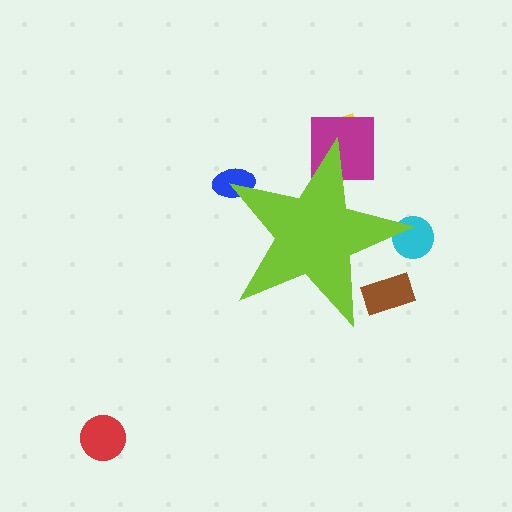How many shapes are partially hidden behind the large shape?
5 shapes are partially hidden.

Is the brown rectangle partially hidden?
Yes, the brown rectangle is partially hidden behind the lime star.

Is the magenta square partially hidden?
Yes, the magenta square is partially hidden behind the lime star.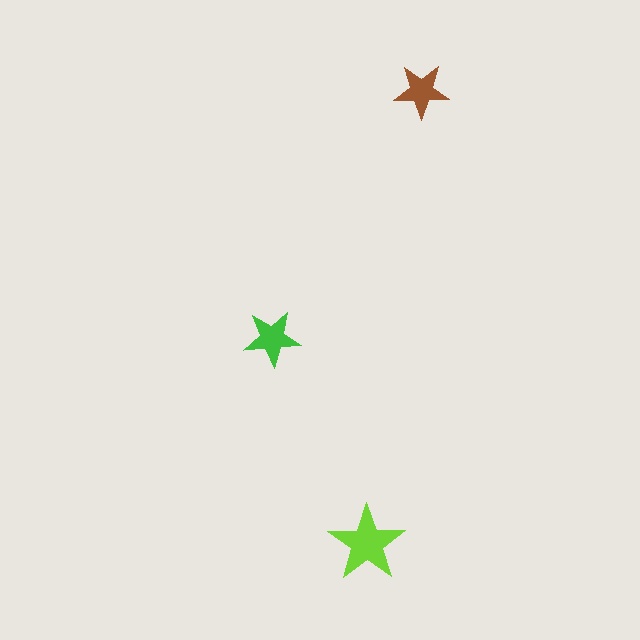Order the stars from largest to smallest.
the lime one, the green one, the brown one.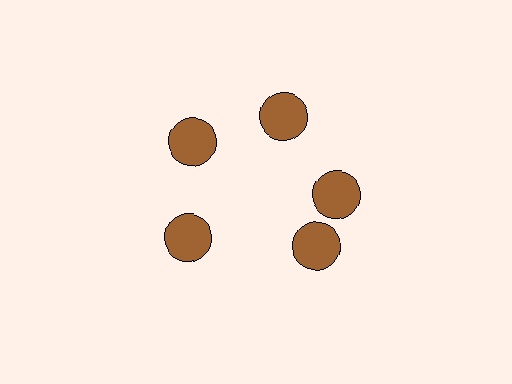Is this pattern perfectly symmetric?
No. The 5 brown circles are arranged in a ring, but one element near the 5 o'clock position is rotated out of alignment along the ring, breaking the 5-fold rotational symmetry.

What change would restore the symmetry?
The symmetry would be restored by rotating it back into even spacing with its neighbors so that all 5 circles sit at equal angles and equal distance from the center.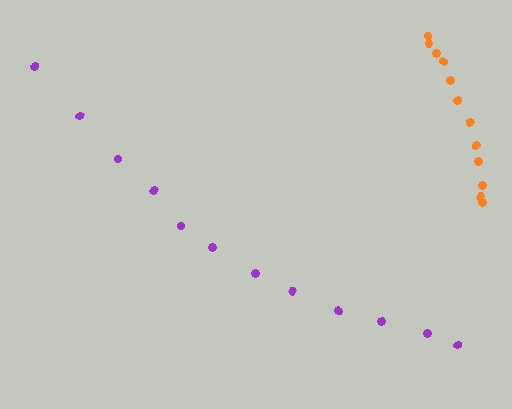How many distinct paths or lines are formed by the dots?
There are 2 distinct paths.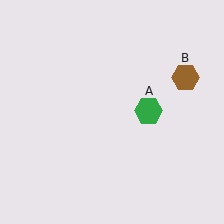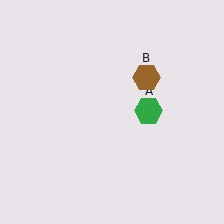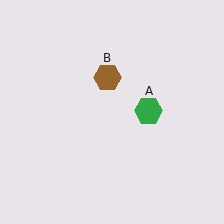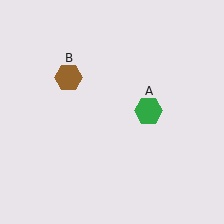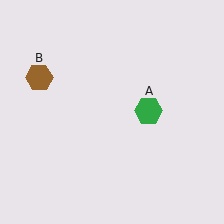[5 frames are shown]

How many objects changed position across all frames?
1 object changed position: brown hexagon (object B).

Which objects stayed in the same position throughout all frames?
Green hexagon (object A) remained stationary.